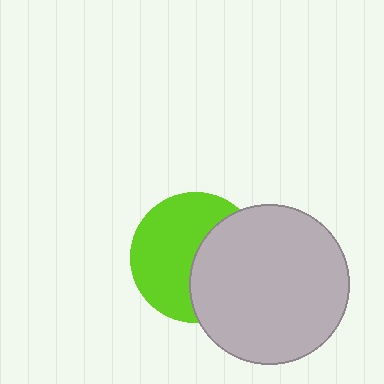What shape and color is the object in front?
The object in front is a light gray circle.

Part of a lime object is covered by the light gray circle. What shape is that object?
It is a circle.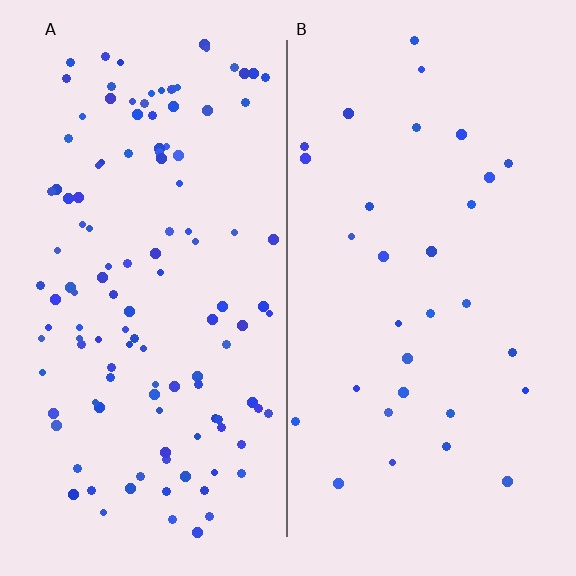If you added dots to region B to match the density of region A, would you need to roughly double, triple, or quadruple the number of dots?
Approximately quadruple.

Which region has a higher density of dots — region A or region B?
A (the left).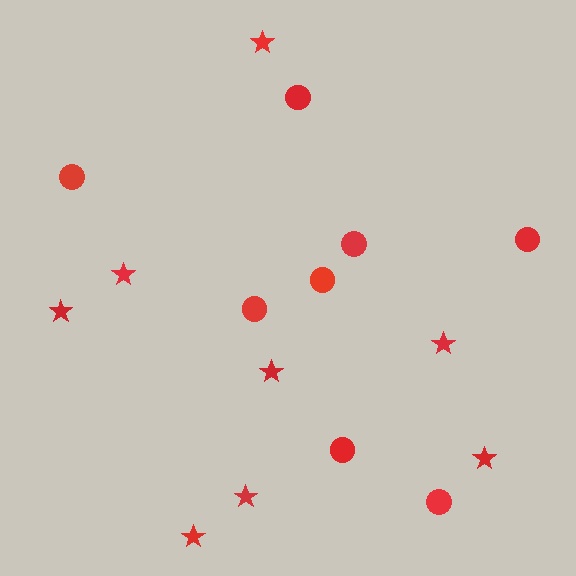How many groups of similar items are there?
There are 2 groups: one group of stars (8) and one group of circles (8).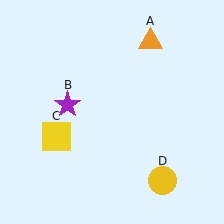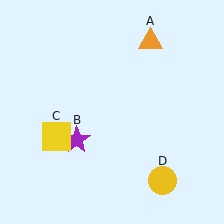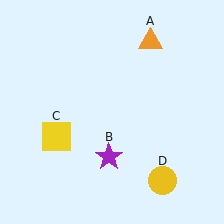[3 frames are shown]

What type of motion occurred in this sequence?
The purple star (object B) rotated counterclockwise around the center of the scene.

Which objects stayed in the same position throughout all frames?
Orange triangle (object A) and yellow square (object C) and yellow circle (object D) remained stationary.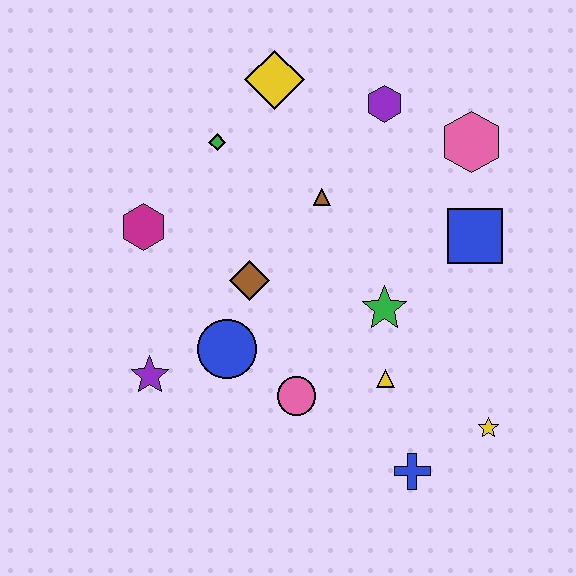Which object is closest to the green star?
The yellow triangle is closest to the green star.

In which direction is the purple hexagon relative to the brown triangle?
The purple hexagon is above the brown triangle.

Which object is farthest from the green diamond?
The yellow star is farthest from the green diamond.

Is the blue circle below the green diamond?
Yes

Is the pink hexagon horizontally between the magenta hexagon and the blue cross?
No